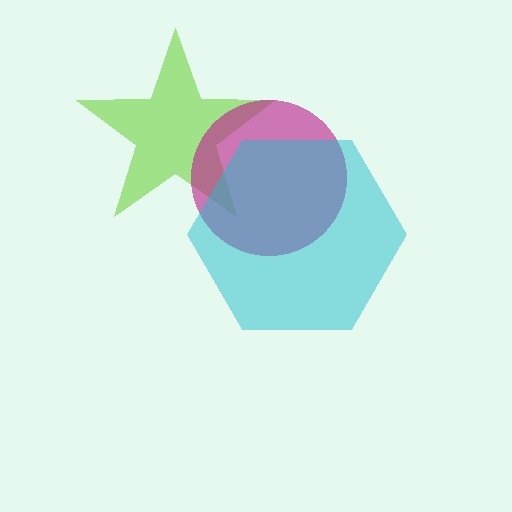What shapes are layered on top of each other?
The layered shapes are: a lime star, a magenta circle, a cyan hexagon.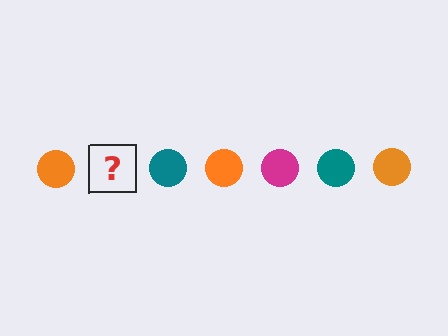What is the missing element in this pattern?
The missing element is a magenta circle.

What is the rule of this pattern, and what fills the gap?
The rule is that the pattern cycles through orange, magenta, teal circles. The gap should be filled with a magenta circle.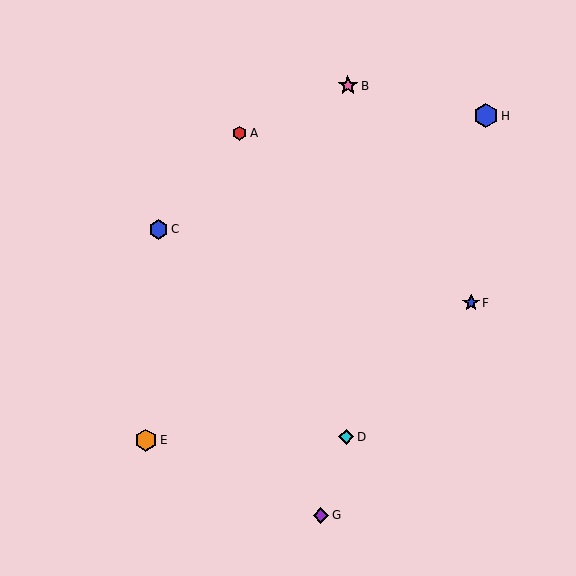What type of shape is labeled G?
Shape G is a purple diamond.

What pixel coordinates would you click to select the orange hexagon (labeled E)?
Click at (146, 440) to select the orange hexagon E.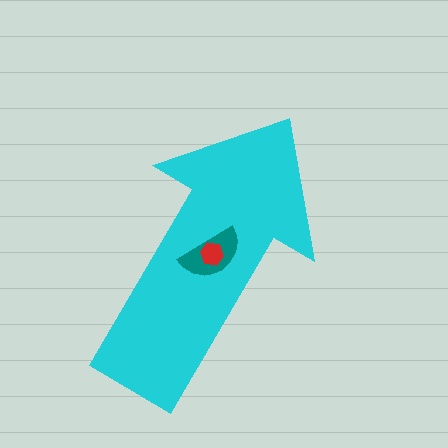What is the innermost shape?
The red hexagon.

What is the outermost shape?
The cyan arrow.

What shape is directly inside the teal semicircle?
The red hexagon.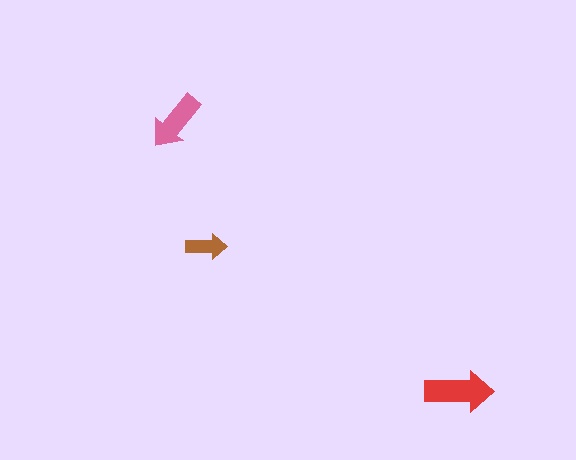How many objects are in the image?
There are 3 objects in the image.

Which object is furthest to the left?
The pink arrow is leftmost.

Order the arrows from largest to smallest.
the red one, the pink one, the brown one.